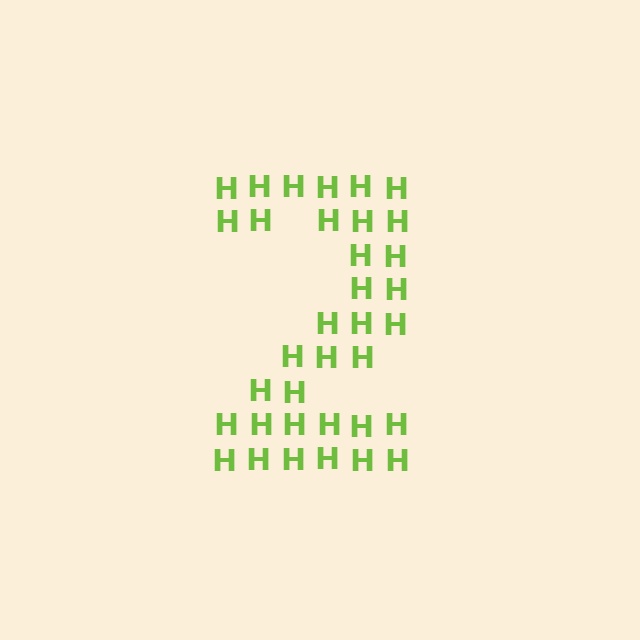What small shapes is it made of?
It is made of small letter H's.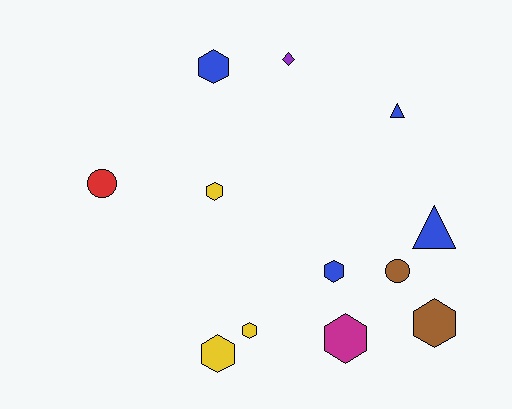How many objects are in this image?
There are 12 objects.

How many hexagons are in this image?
There are 7 hexagons.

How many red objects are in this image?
There is 1 red object.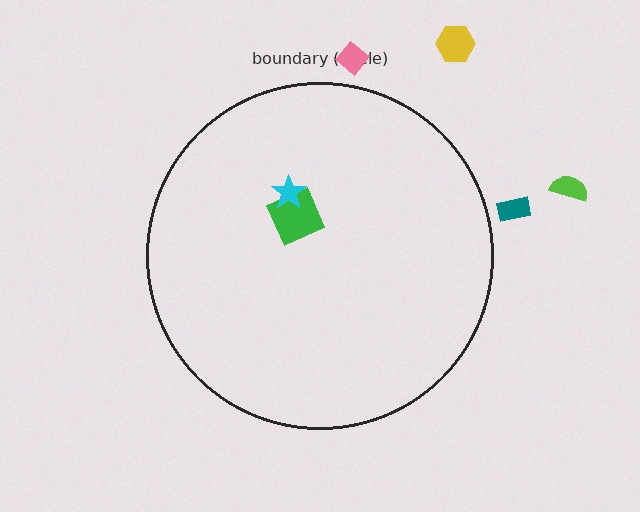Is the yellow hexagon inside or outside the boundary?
Outside.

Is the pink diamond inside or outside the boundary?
Outside.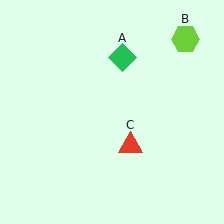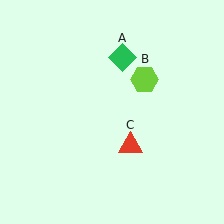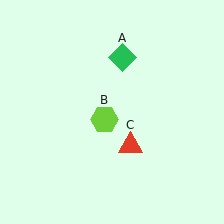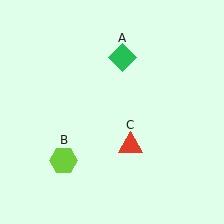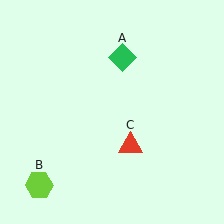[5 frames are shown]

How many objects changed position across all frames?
1 object changed position: lime hexagon (object B).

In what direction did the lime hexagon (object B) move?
The lime hexagon (object B) moved down and to the left.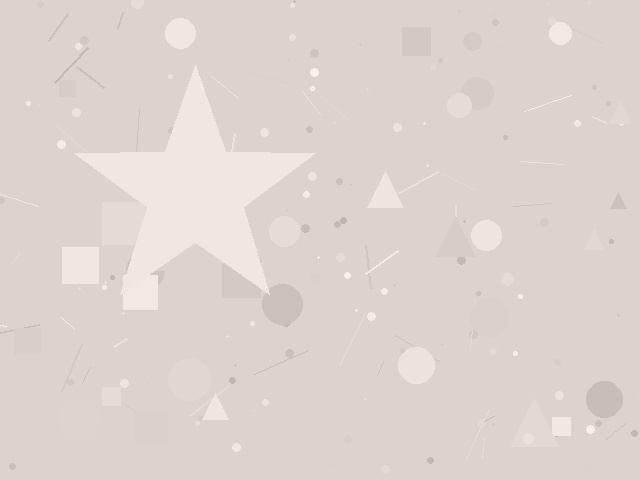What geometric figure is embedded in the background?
A star is embedded in the background.